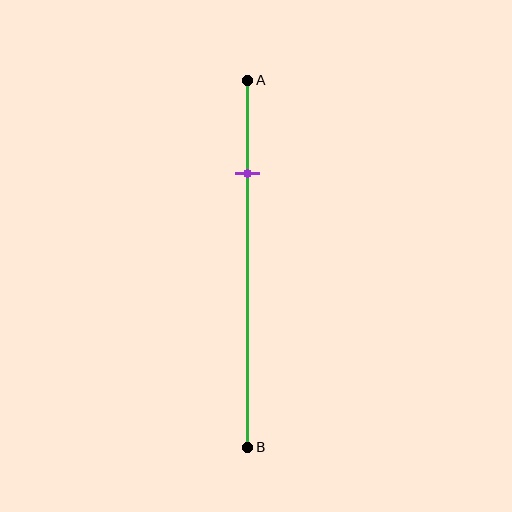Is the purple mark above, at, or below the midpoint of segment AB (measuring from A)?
The purple mark is above the midpoint of segment AB.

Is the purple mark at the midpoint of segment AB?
No, the mark is at about 25% from A, not at the 50% midpoint.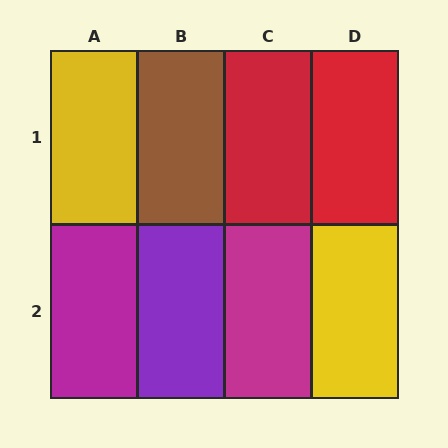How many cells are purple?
1 cell is purple.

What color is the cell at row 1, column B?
Brown.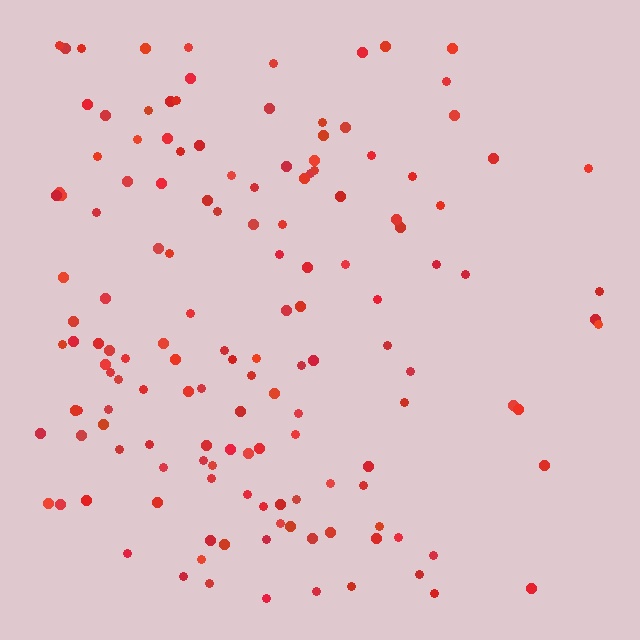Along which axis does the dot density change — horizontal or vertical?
Horizontal.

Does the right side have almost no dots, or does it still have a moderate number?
Still a moderate number, just noticeably fewer than the left.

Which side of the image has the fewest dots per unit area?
The right.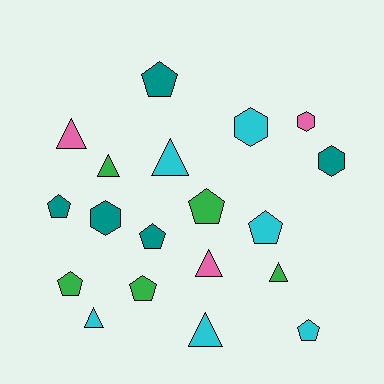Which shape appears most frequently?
Pentagon, with 8 objects.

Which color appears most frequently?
Cyan, with 6 objects.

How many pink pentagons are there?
There are no pink pentagons.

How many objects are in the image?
There are 19 objects.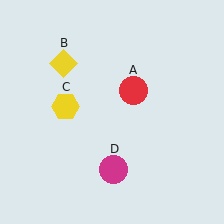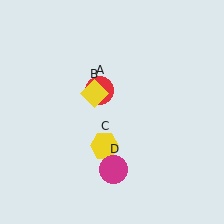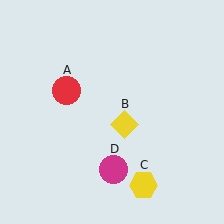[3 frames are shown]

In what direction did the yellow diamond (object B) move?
The yellow diamond (object B) moved down and to the right.